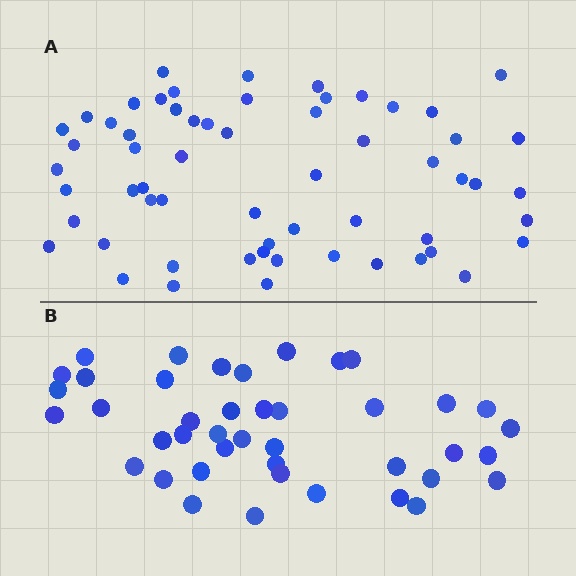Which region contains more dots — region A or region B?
Region A (the top region) has more dots.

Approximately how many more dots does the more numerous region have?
Region A has approximately 20 more dots than region B.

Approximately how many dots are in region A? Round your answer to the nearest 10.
About 60 dots.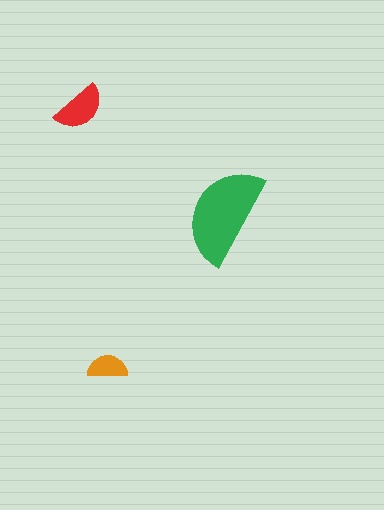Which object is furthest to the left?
The red semicircle is leftmost.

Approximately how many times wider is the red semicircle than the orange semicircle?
About 1.5 times wider.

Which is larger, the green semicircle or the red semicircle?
The green one.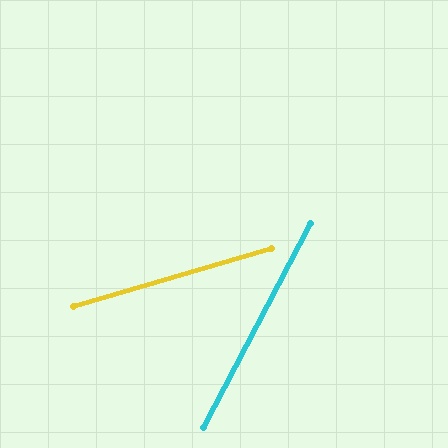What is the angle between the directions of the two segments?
Approximately 46 degrees.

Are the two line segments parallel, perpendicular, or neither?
Neither parallel nor perpendicular — they differ by about 46°.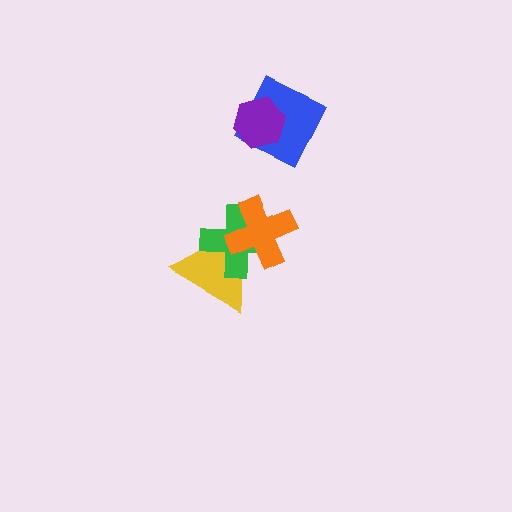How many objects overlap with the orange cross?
2 objects overlap with the orange cross.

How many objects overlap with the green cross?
2 objects overlap with the green cross.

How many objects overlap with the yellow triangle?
2 objects overlap with the yellow triangle.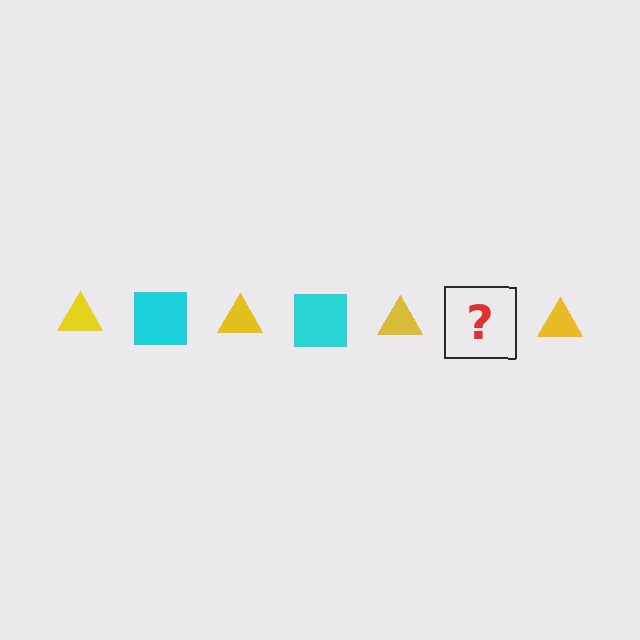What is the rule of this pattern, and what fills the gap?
The rule is that the pattern alternates between yellow triangle and cyan square. The gap should be filled with a cyan square.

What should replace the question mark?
The question mark should be replaced with a cyan square.